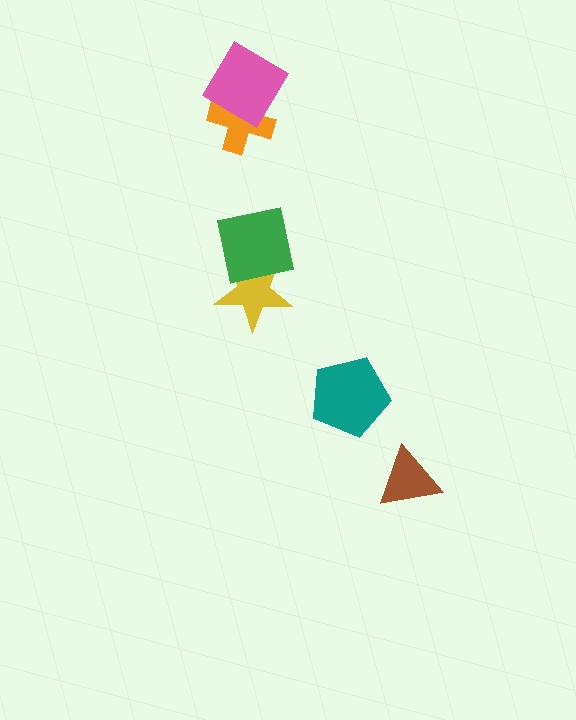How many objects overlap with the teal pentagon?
0 objects overlap with the teal pentagon.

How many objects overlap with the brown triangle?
0 objects overlap with the brown triangle.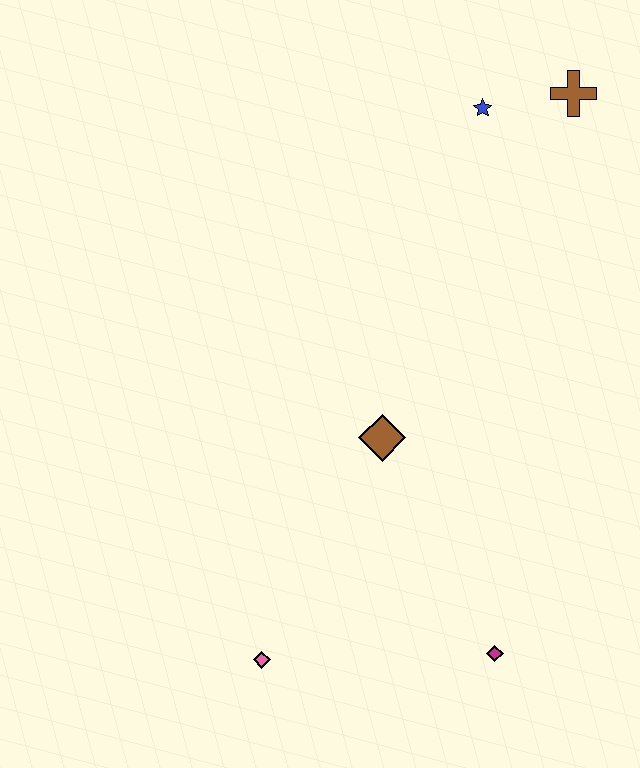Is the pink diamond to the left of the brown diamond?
Yes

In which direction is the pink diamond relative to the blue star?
The pink diamond is below the blue star.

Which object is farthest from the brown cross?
The pink diamond is farthest from the brown cross.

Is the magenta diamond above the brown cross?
No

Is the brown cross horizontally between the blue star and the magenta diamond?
No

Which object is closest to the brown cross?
The blue star is closest to the brown cross.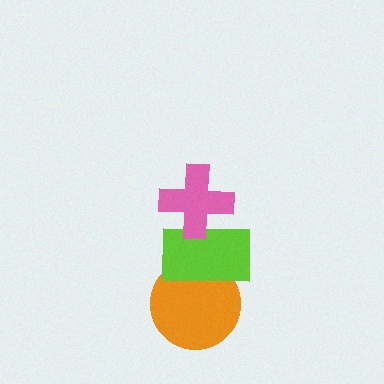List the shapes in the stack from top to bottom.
From top to bottom: the pink cross, the lime rectangle, the orange circle.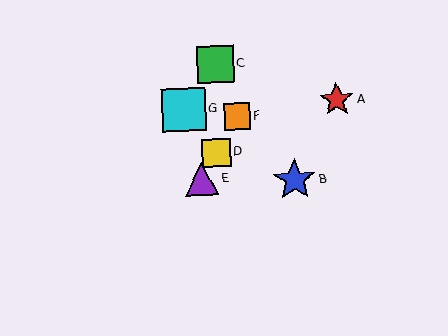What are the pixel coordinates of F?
Object F is at (237, 116).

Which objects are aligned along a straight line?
Objects D, E, F are aligned along a straight line.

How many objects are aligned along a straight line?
3 objects (D, E, F) are aligned along a straight line.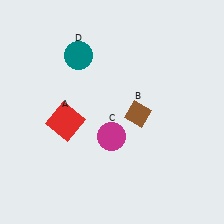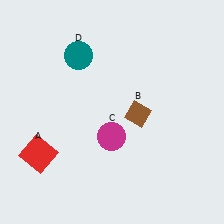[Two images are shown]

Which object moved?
The red square (A) moved down.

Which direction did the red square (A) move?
The red square (A) moved down.